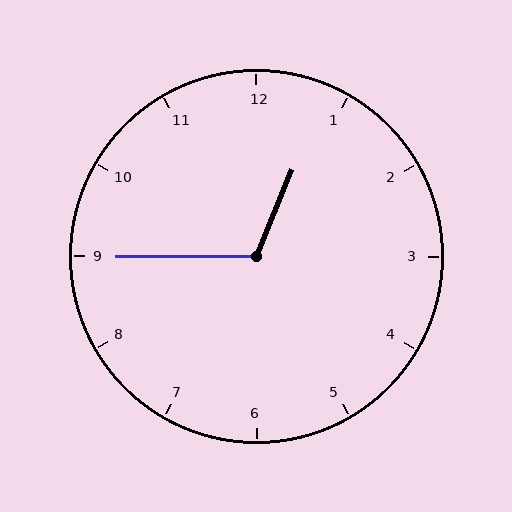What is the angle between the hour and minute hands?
Approximately 112 degrees.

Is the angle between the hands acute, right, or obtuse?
It is obtuse.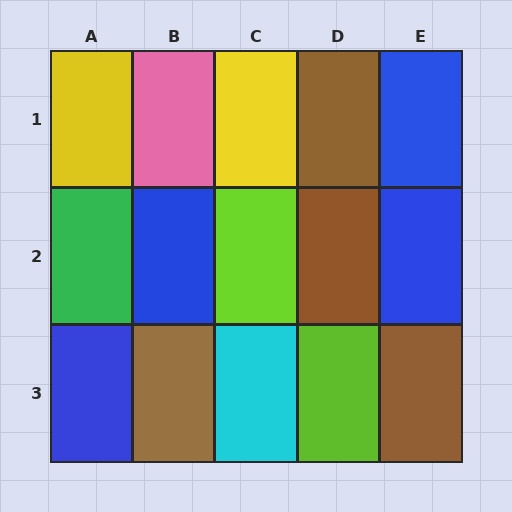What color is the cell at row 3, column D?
Lime.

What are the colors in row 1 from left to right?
Yellow, pink, yellow, brown, blue.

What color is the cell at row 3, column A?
Blue.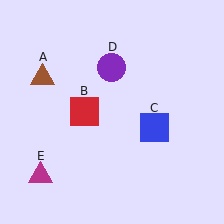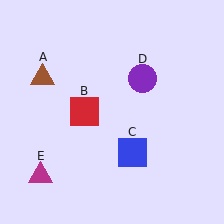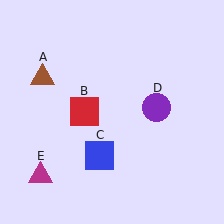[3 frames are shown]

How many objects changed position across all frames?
2 objects changed position: blue square (object C), purple circle (object D).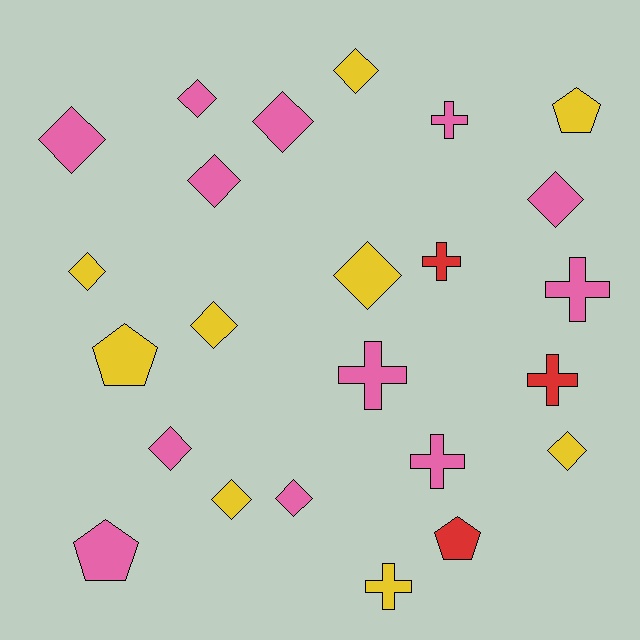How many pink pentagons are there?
There is 1 pink pentagon.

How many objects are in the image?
There are 24 objects.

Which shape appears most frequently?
Diamond, with 13 objects.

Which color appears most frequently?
Pink, with 12 objects.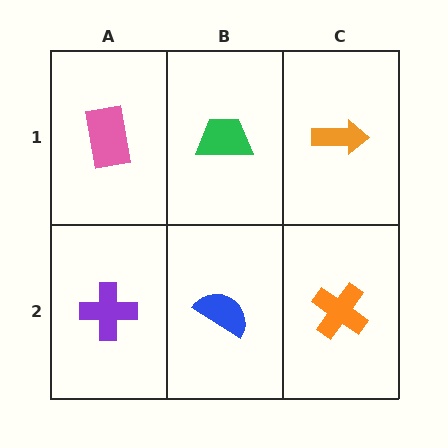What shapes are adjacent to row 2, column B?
A green trapezoid (row 1, column B), a purple cross (row 2, column A), an orange cross (row 2, column C).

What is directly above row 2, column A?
A pink rectangle.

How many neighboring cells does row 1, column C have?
2.